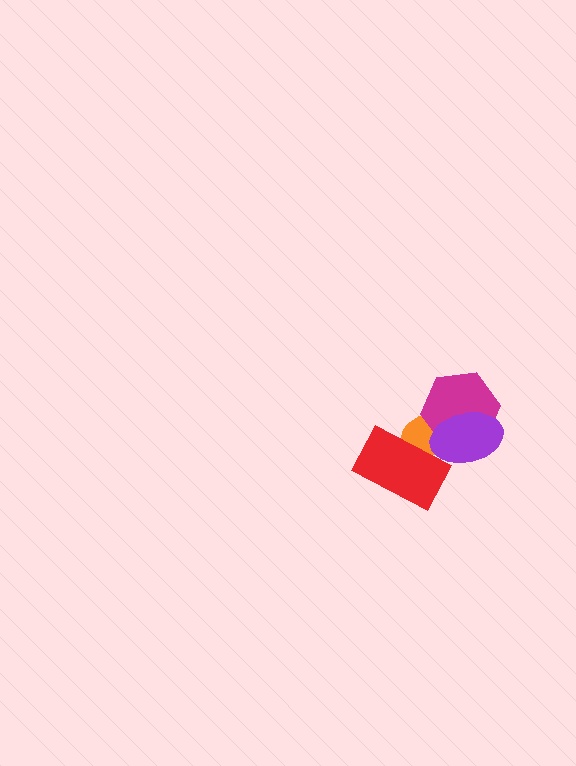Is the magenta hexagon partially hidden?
Yes, it is partially covered by another shape.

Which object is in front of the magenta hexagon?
The purple ellipse is in front of the magenta hexagon.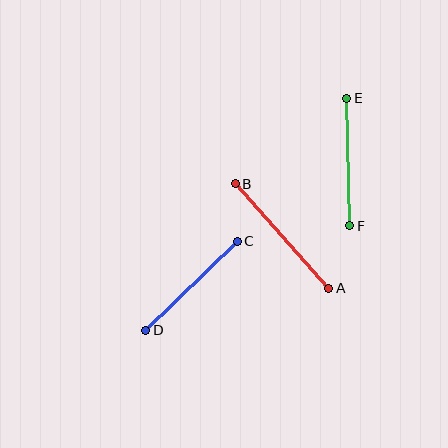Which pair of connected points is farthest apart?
Points A and B are farthest apart.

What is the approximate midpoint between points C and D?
The midpoint is at approximately (192, 286) pixels.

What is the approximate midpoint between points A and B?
The midpoint is at approximately (282, 236) pixels.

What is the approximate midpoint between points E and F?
The midpoint is at approximately (348, 162) pixels.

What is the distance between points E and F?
The distance is approximately 128 pixels.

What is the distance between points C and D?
The distance is approximately 128 pixels.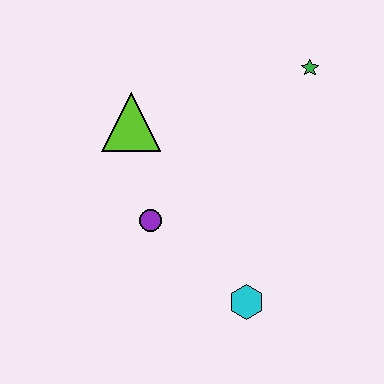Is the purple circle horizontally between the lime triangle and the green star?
Yes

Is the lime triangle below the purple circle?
No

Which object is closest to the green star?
The lime triangle is closest to the green star.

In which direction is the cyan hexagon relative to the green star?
The cyan hexagon is below the green star.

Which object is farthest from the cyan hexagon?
The green star is farthest from the cyan hexagon.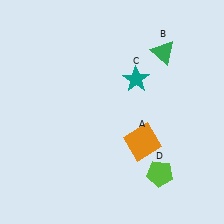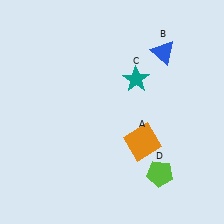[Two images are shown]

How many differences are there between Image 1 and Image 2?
There is 1 difference between the two images.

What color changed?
The triangle (B) changed from green in Image 1 to blue in Image 2.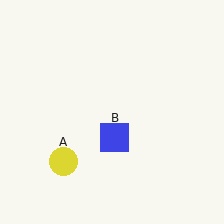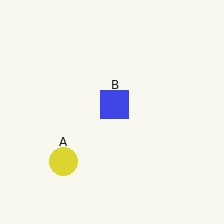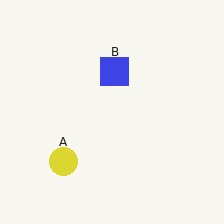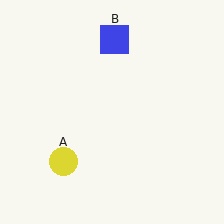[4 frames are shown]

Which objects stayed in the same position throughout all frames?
Yellow circle (object A) remained stationary.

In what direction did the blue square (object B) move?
The blue square (object B) moved up.